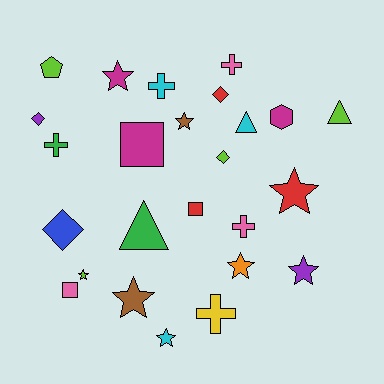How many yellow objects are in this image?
There is 1 yellow object.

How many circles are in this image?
There are no circles.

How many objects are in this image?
There are 25 objects.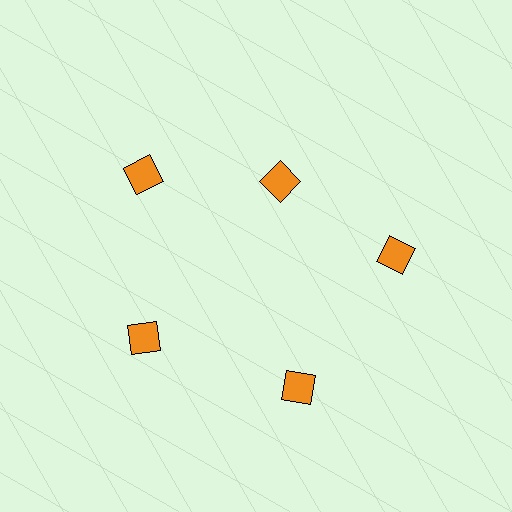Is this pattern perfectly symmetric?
No. The 5 orange diamonds are arranged in a ring, but one element near the 1 o'clock position is pulled inward toward the center, breaking the 5-fold rotational symmetry.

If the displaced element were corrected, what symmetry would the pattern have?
It would have 5-fold rotational symmetry — the pattern would map onto itself every 72 degrees.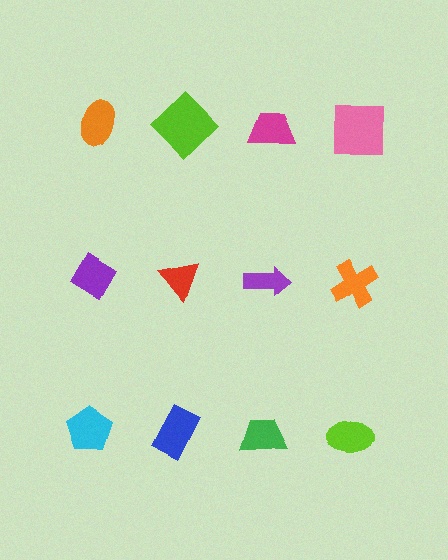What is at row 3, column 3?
A green trapezoid.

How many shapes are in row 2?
4 shapes.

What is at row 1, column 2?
A lime diamond.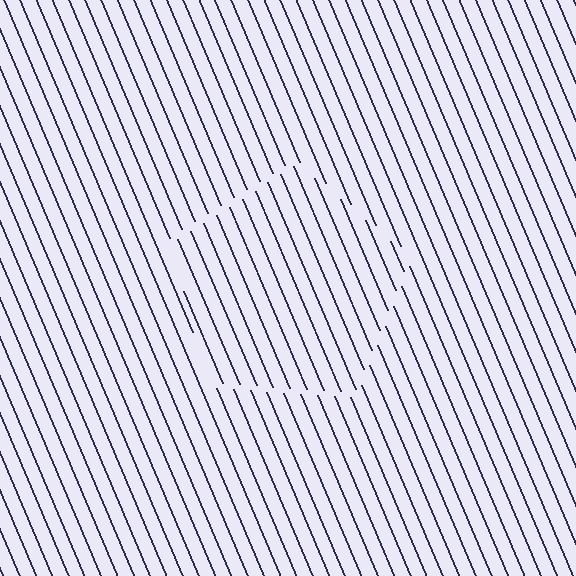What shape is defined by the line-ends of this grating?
An illusory pentagon. The interior of the shape contains the same grating, shifted by half a period — the contour is defined by the phase discontinuity where line-ends from the inner and outer gratings abut.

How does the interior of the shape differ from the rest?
The interior of the shape contains the same grating, shifted by half a period — the contour is defined by the phase discontinuity where line-ends from the inner and outer gratings abut.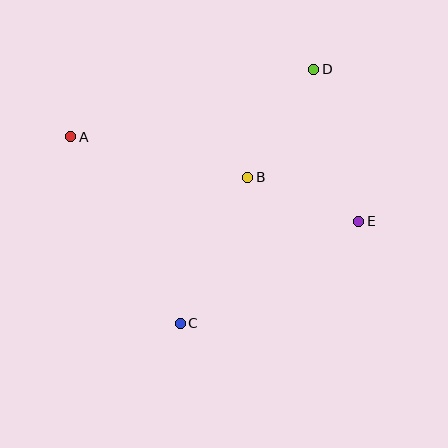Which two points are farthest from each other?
Points A and E are farthest from each other.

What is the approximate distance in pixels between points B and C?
The distance between B and C is approximately 161 pixels.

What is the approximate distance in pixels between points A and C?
The distance between A and C is approximately 216 pixels.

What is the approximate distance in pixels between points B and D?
The distance between B and D is approximately 126 pixels.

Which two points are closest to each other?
Points B and E are closest to each other.